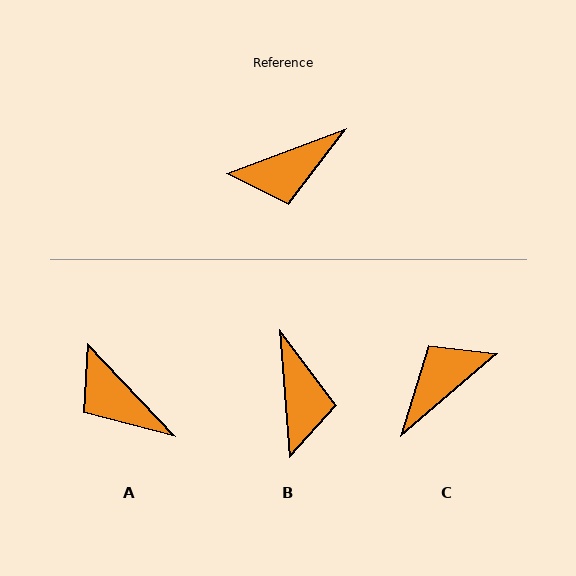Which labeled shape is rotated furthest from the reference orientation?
C, about 160 degrees away.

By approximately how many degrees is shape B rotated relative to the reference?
Approximately 74 degrees counter-clockwise.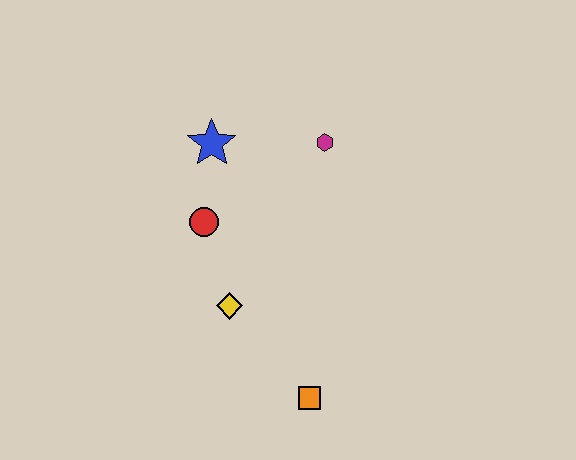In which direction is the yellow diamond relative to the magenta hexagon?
The yellow diamond is below the magenta hexagon.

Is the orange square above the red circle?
No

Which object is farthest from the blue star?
The orange square is farthest from the blue star.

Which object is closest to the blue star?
The red circle is closest to the blue star.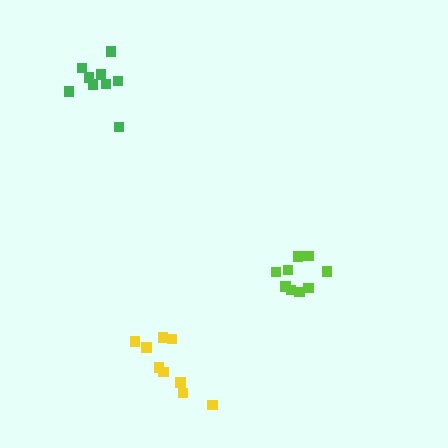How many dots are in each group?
Group 1: 9 dots, Group 2: 9 dots, Group 3: 9 dots (27 total).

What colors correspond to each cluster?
The clusters are colored: yellow, lime, green.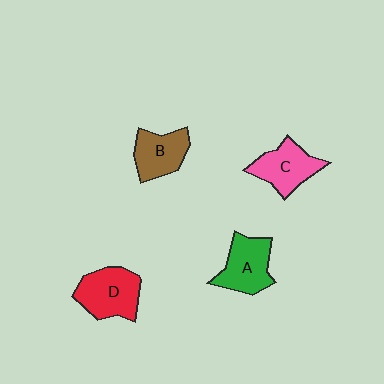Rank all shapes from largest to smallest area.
From largest to smallest: D (red), A (green), C (pink), B (brown).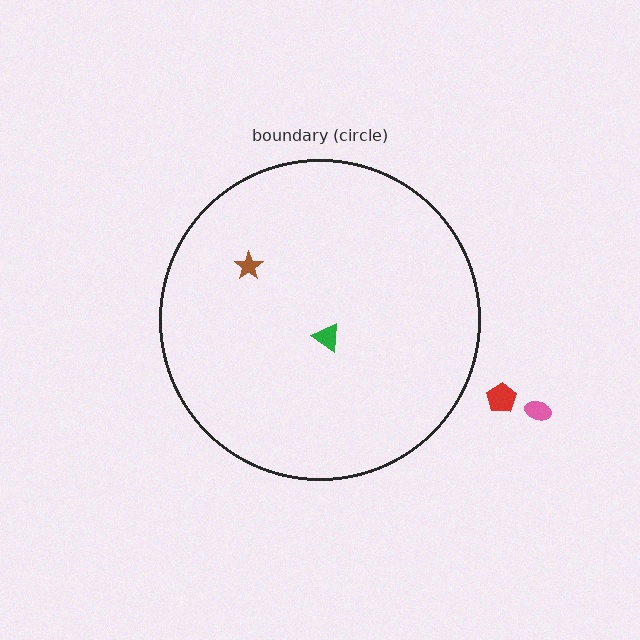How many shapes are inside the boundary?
2 inside, 2 outside.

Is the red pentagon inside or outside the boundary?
Outside.